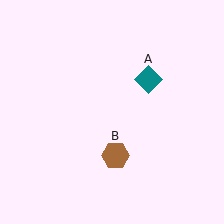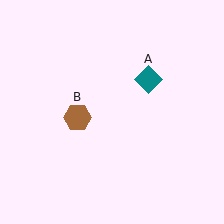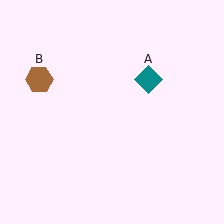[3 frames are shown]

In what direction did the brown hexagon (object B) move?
The brown hexagon (object B) moved up and to the left.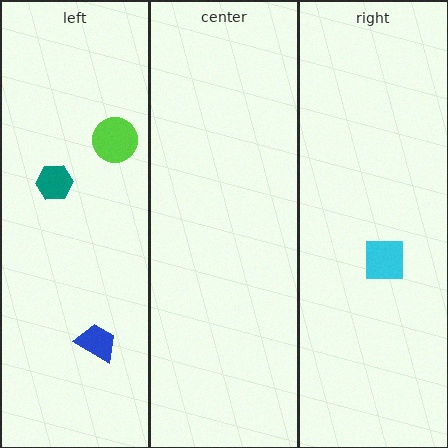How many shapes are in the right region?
1.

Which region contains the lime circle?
The left region.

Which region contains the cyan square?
The right region.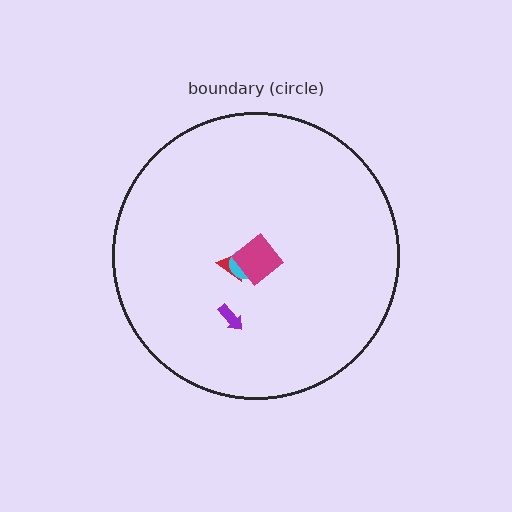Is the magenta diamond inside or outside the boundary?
Inside.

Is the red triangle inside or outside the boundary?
Inside.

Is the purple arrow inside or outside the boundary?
Inside.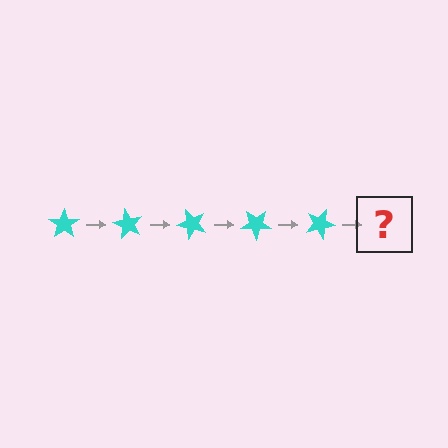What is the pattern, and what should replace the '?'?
The pattern is that the star rotates 60 degrees each step. The '?' should be a cyan star rotated 300 degrees.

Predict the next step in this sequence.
The next step is a cyan star rotated 300 degrees.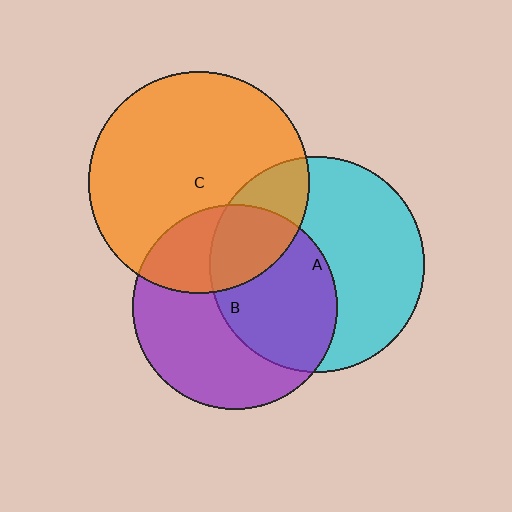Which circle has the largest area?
Circle C (orange).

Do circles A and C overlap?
Yes.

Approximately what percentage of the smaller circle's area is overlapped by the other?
Approximately 25%.